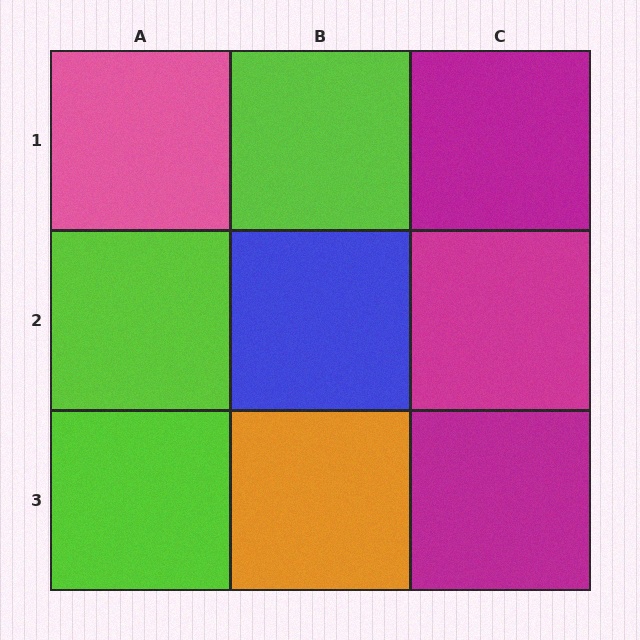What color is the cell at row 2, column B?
Blue.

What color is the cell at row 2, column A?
Lime.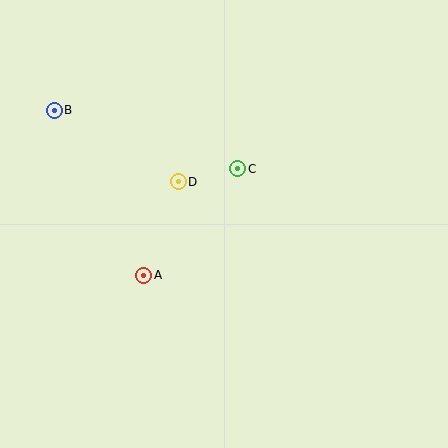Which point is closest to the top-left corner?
Point B is closest to the top-left corner.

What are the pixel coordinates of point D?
Point D is at (178, 182).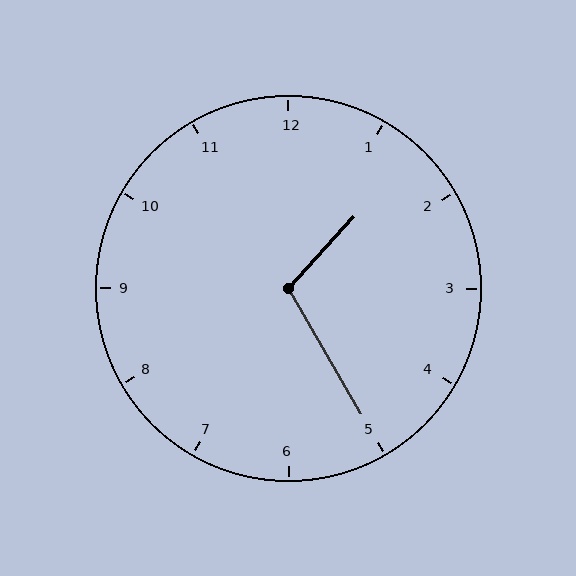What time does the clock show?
1:25.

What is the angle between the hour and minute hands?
Approximately 108 degrees.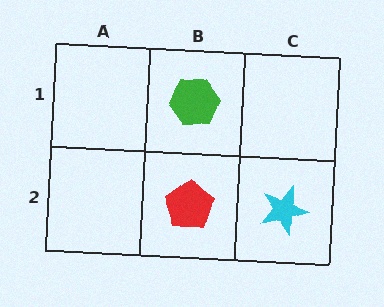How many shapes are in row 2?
2 shapes.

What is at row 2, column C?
A cyan star.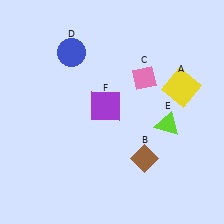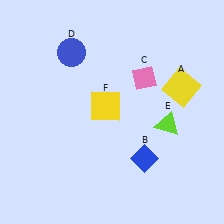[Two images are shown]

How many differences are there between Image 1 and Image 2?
There are 2 differences between the two images.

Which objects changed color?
B changed from brown to blue. F changed from purple to yellow.